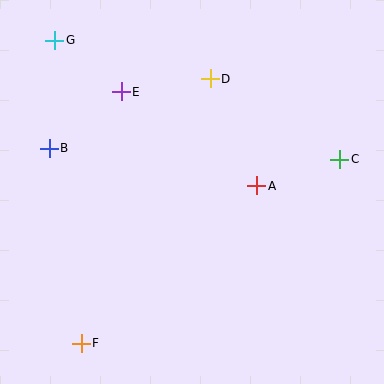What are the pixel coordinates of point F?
Point F is at (81, 343).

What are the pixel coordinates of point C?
Point C is at (340, 159).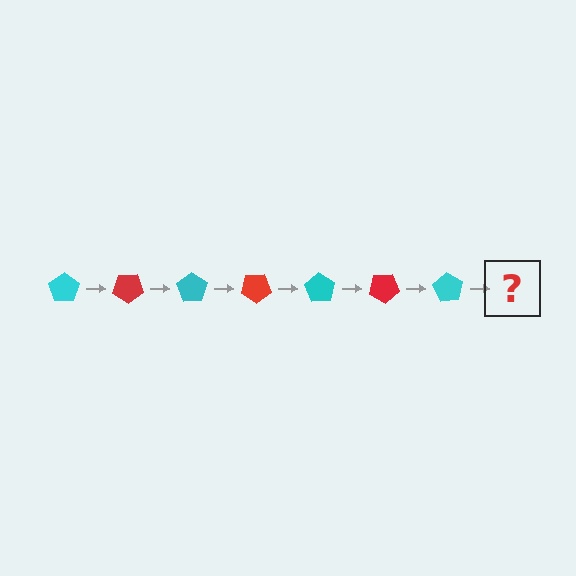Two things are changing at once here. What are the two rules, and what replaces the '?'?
The two rules are that it rotates 35 degrees each step and the color cycles through cyan and red. The '?' should be a red pentagon, rotated 245 degrees from the start.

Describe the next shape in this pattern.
It should be a red pentagon, rotated 245 degrees from the start.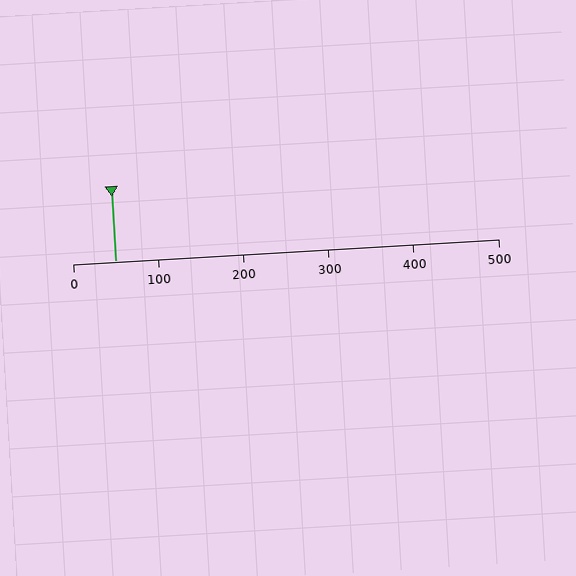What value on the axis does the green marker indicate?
The marker indicates approximately 50.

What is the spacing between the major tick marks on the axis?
The major ticks are spaced 100 apart.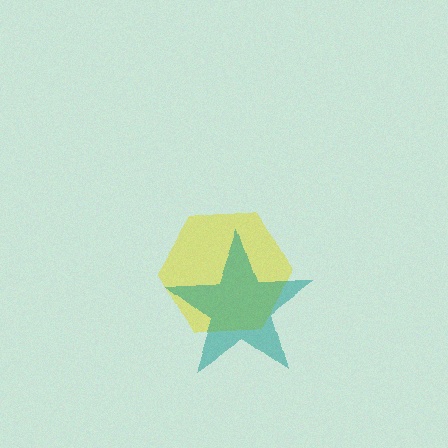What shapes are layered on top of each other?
The layered shapes are: a yellow hexagon, a teal star.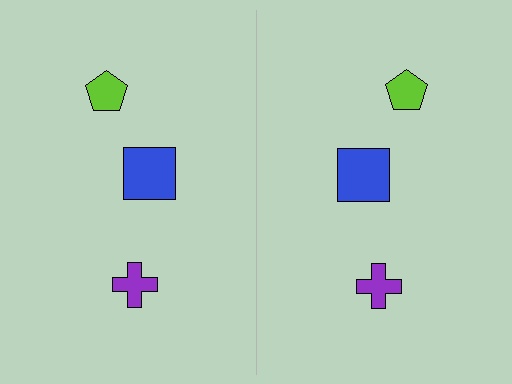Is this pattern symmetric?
Yes, this pattern has bilateral (reflection) symmetry.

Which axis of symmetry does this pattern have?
The pattern has a vertical axis of symmetry running through the center of the image.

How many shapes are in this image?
There are 6 shapes in this image.